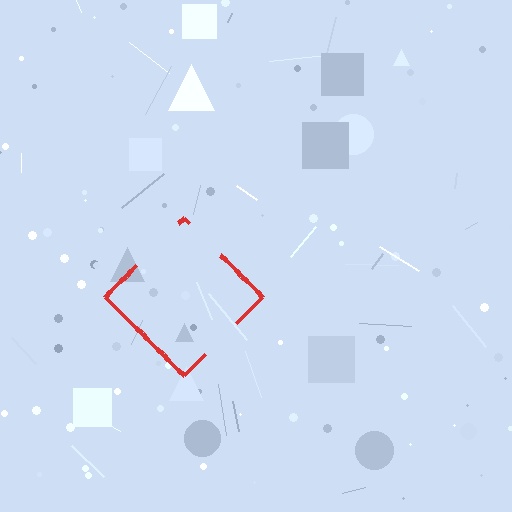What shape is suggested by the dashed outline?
The dashed outline suggests a diamond.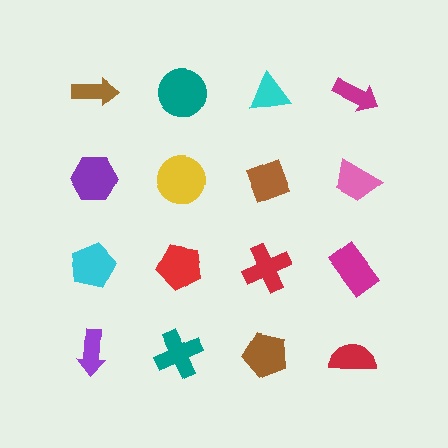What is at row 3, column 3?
A red cross.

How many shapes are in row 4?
4 shapes.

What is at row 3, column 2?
A red pentagon.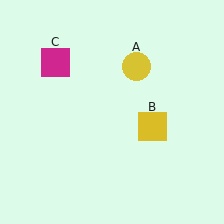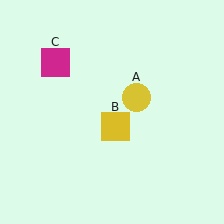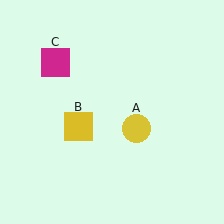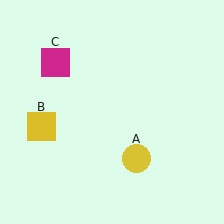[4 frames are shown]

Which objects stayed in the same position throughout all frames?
Magenta square (object C) remained stationary.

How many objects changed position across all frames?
2 objects changed position: yellow circle (object A), yellow square (object B).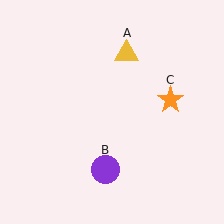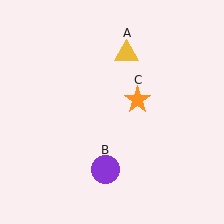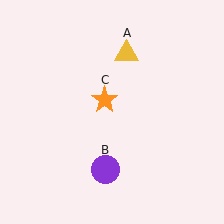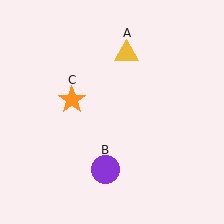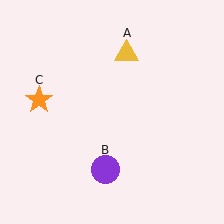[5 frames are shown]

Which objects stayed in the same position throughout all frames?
Yellow triangle (object A) and purple circle (object B) remained stationary.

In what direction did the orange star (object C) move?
The orange star (object C) moved left.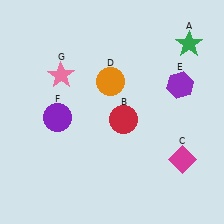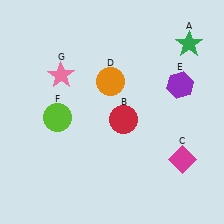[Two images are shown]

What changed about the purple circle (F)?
In Image 1, F is purple. In Image 2, it changed to lime.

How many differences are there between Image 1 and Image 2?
There is 1 difference between the two images.